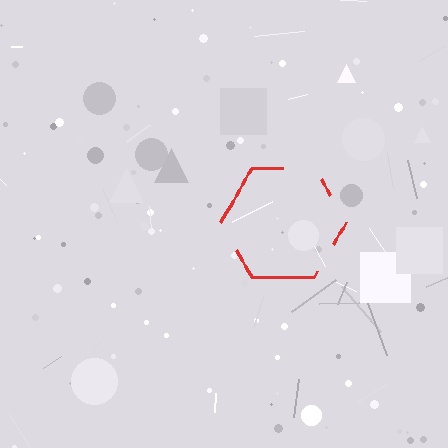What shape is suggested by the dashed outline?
The dashed outline suggests a hexagon.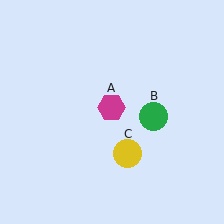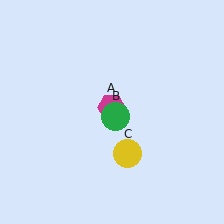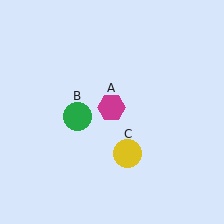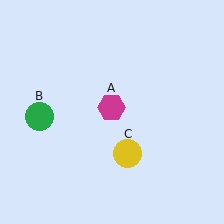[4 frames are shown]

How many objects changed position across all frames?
1 object changed position: green circle (object B).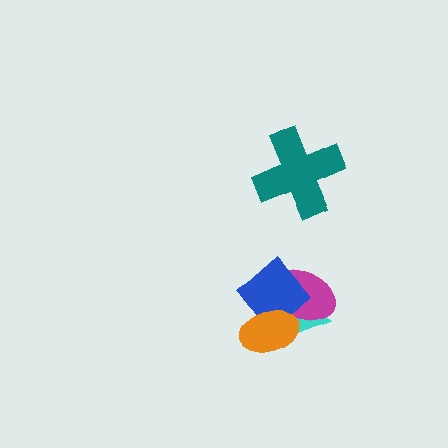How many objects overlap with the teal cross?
0 objects overlap with the teal cross.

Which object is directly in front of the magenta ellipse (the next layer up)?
The blue diamond is directly in front of the magenta ellipse.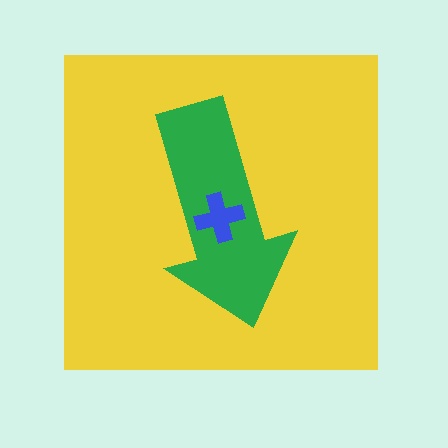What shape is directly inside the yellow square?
The green arrow.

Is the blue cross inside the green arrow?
Yes.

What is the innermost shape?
The blue cross.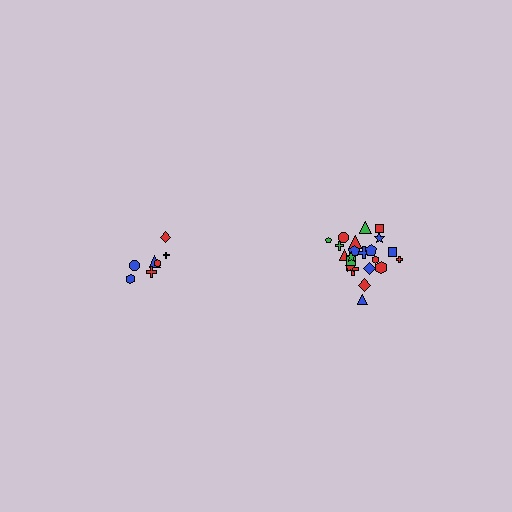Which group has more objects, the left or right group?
The right group.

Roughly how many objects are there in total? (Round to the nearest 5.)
Roughly 30 objects in total.